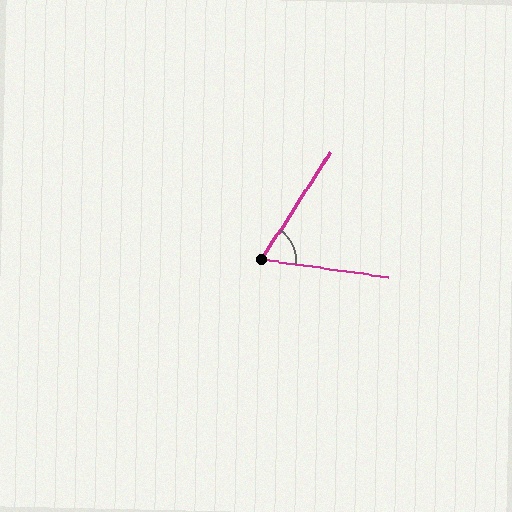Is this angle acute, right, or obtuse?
It is acute.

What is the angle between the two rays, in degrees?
Approximately 65 degrees.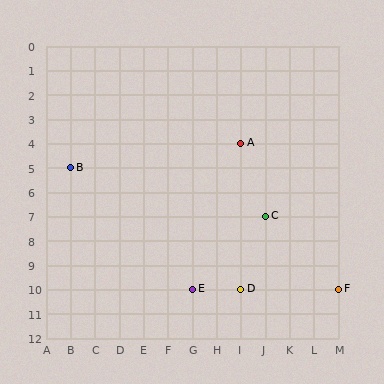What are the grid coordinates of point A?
Point A is at grid coordinates (I, 4).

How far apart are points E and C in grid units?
Points E and C are 3 columns and 3 rows apart (about 4.2 grid units diagonally).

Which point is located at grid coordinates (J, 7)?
Point C is at (J, 7).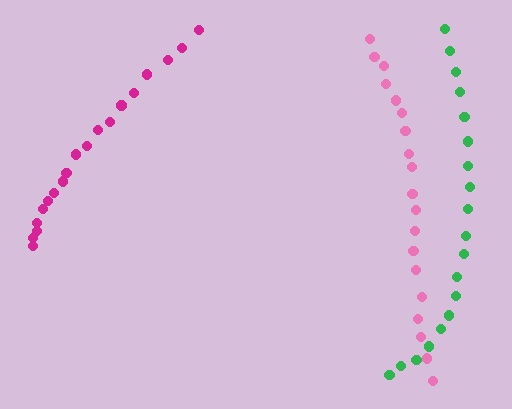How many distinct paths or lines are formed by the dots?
There are 3 distinct paths.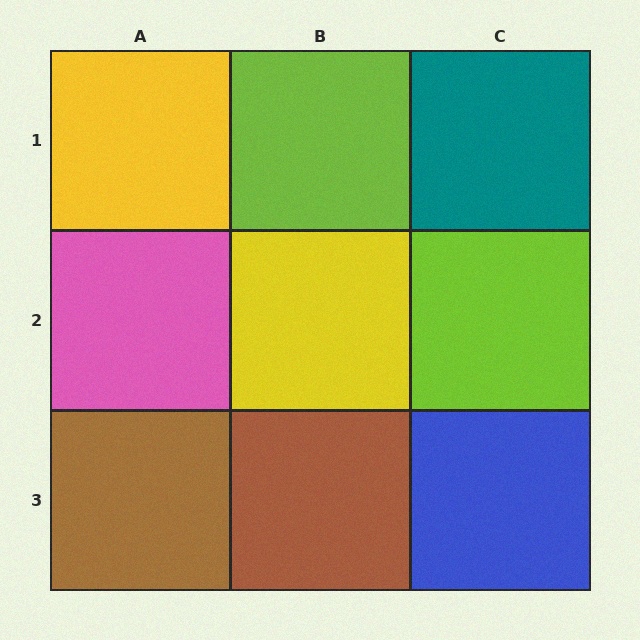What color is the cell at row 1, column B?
Lime.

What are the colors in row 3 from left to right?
Brown, brown, blue.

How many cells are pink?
1 cell is pink.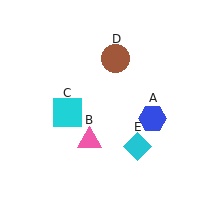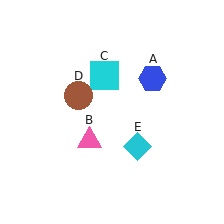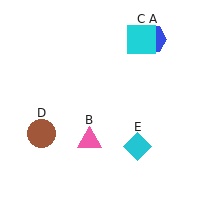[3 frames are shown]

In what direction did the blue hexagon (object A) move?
The blue hexagon (object A) moved up.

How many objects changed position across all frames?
3 objects changed position: blue hexagon (object A), cyan square (object C), brown circle (object D).